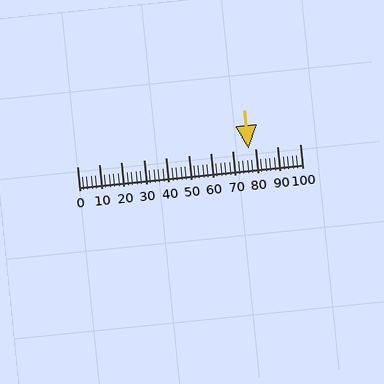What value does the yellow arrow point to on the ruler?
The yellow arrow points to approximately 77.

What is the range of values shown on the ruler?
The ruler shows values from 0 to 100.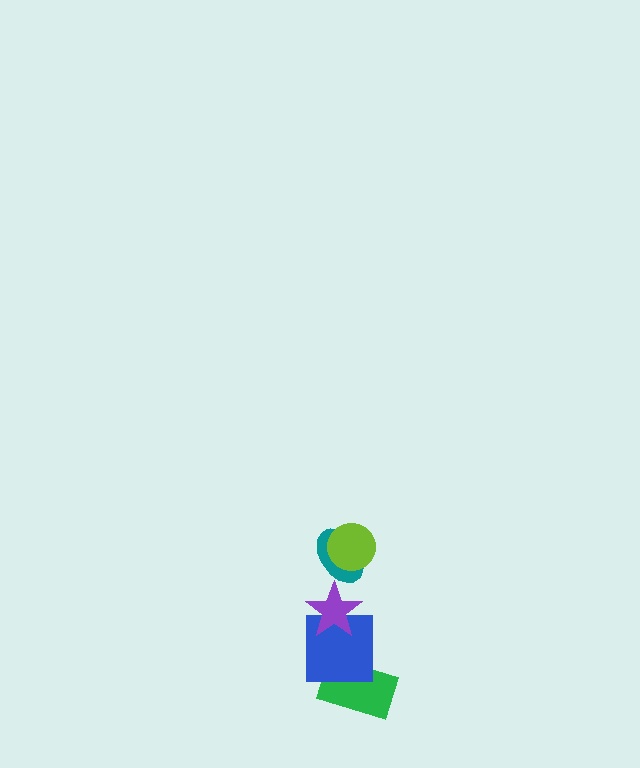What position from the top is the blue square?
The blue square is 4th from the top.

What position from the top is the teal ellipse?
The teal ellipse is 2nd from the top.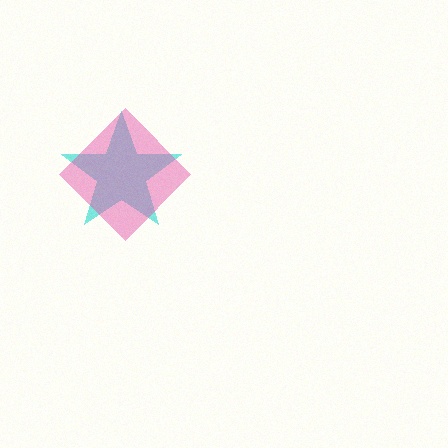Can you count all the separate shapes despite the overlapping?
Yes, there are 2 separate shapes.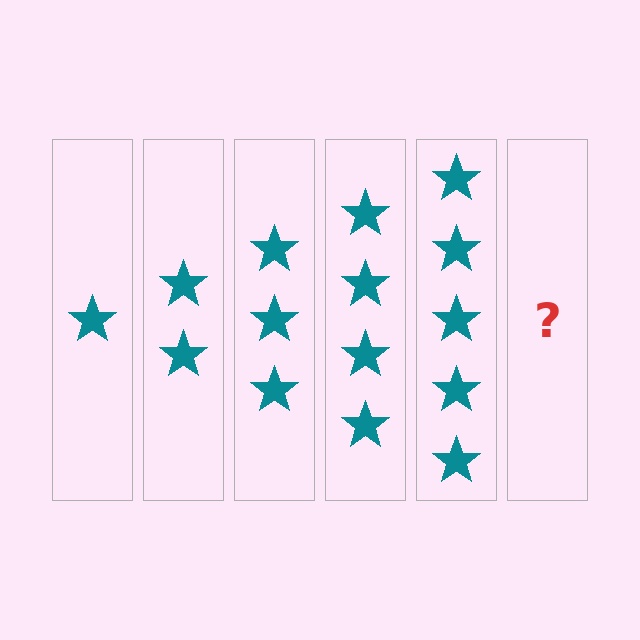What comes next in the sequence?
The next element should be 6 stars.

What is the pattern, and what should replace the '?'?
The pattern is that each step adds one more star. The '?' should be 6 stars.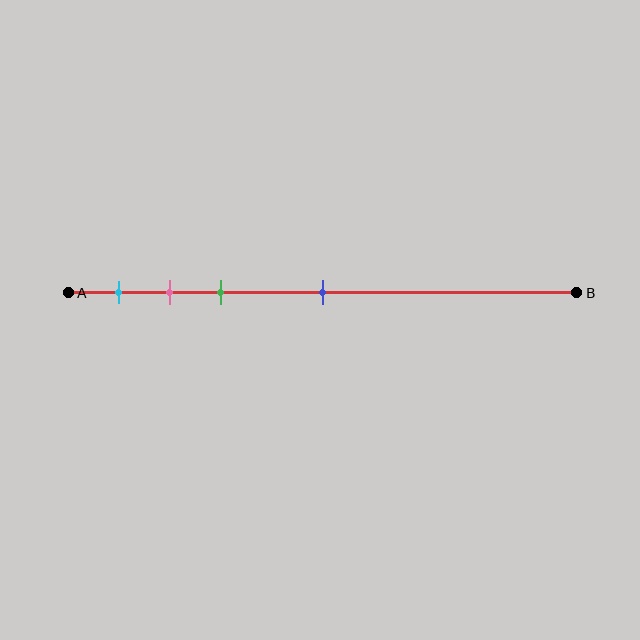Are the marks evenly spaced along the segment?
No, the marks are not evenly spaced.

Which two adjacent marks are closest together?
The pink and green marks are the closest adjacent pair.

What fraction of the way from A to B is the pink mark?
The pink mark is approximately 20% (0.2) of the way from A to B.